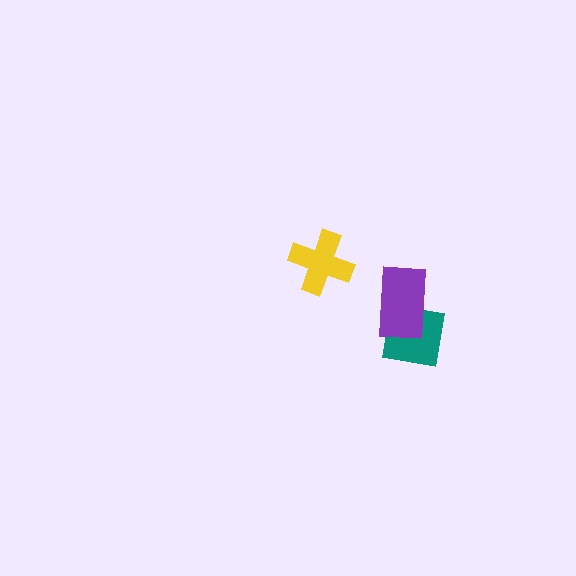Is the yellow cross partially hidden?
No, no other shape covers it.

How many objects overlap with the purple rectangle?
1 object overlaps with the purple rectangle.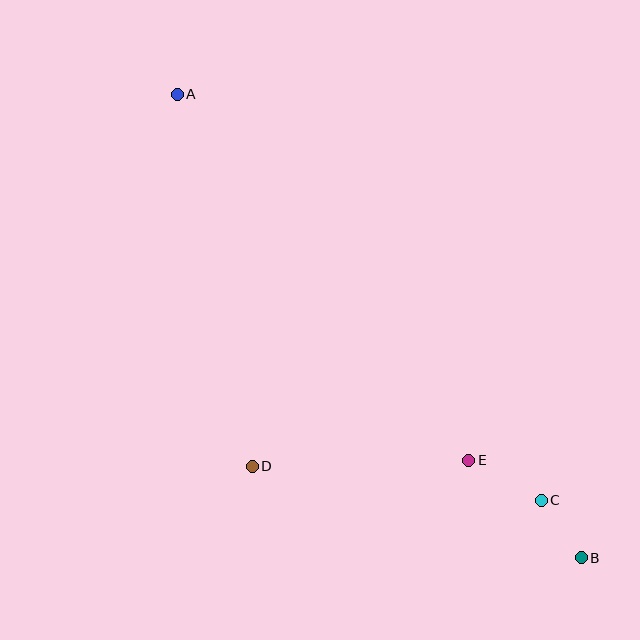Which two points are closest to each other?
Points B and C are closest to each other.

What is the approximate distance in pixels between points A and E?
The distance between A and E is approximately 468 pixels.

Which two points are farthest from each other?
Points A and B are farthest from each other.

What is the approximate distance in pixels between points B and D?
The distance between B and D is approximately 341 pixels.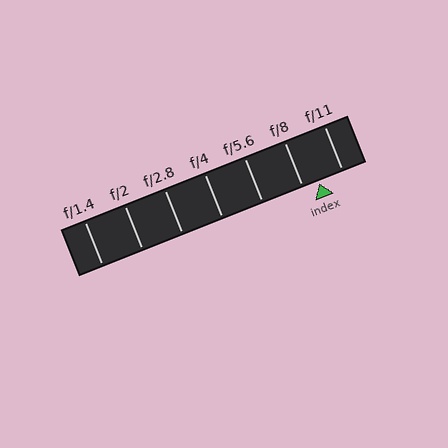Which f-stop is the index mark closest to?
The index mark is closest to f/8.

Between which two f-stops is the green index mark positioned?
The index mark is between f/8 and f/11.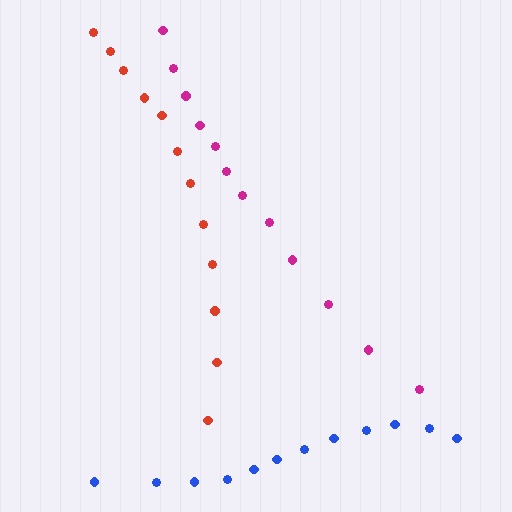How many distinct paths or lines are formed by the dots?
There are 3 distinct paths.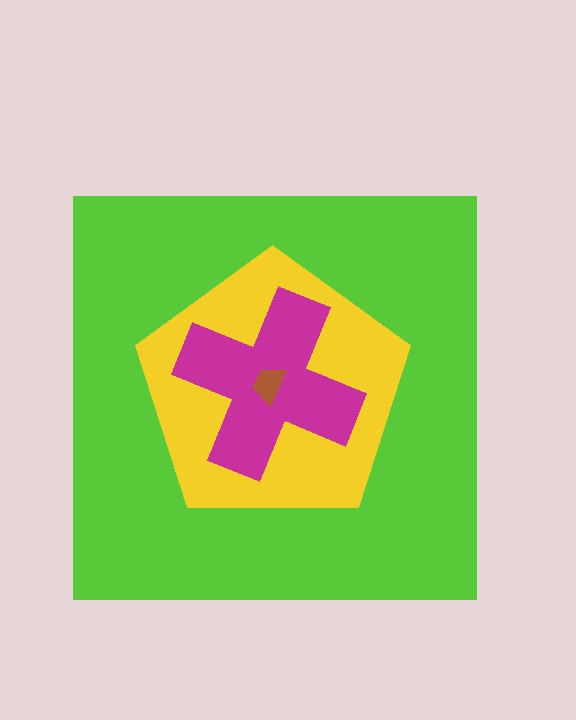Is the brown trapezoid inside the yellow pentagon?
Yes.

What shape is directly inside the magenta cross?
The brown trapezoid.